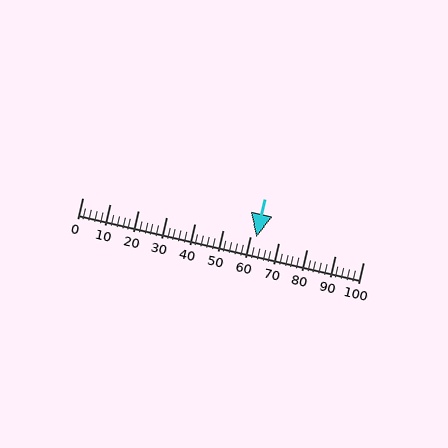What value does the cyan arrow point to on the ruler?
The cyan arrow points to approximately 62.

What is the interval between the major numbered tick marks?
The major tick marks are spaced 10 units apart.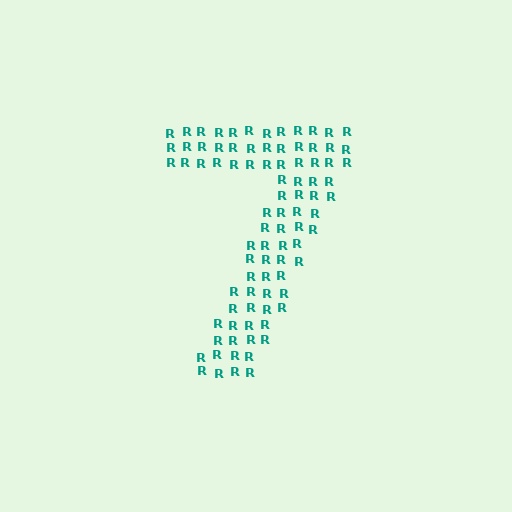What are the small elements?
The small elements are letter R's.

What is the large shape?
The large shape is the digit 7.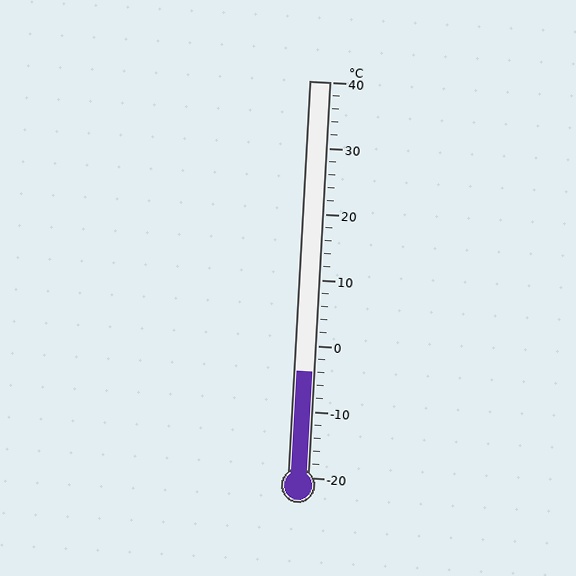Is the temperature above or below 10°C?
The temperature is below 10°C.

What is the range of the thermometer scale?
The thermometer scale ranges from -20°C to 40°C.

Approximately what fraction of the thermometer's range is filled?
The thermometer is filled to approximately 25% of its range.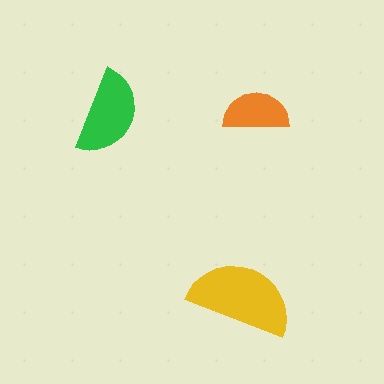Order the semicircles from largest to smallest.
the yellow one, the green one, the orange one.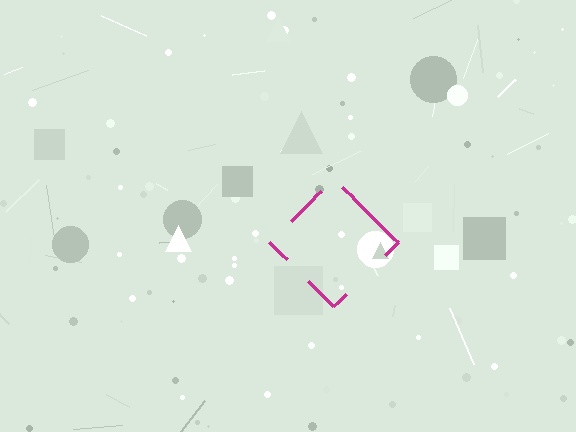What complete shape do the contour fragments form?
The contour fragments form a diamond.